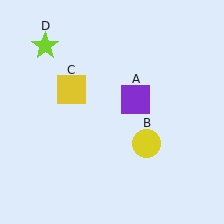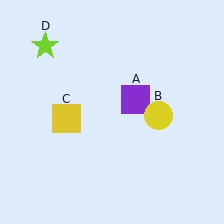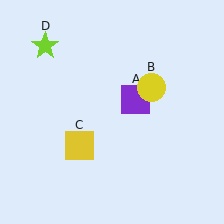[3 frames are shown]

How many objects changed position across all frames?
2 objects changed position: yellow circle (object B), yellow square (object C).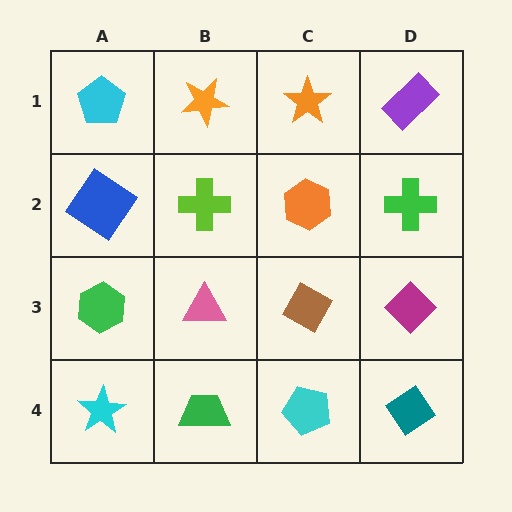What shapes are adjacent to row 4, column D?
A magenta diamond (row 3, column D), a cyan pentagon (row 4, column C).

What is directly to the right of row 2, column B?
An orange hexagon.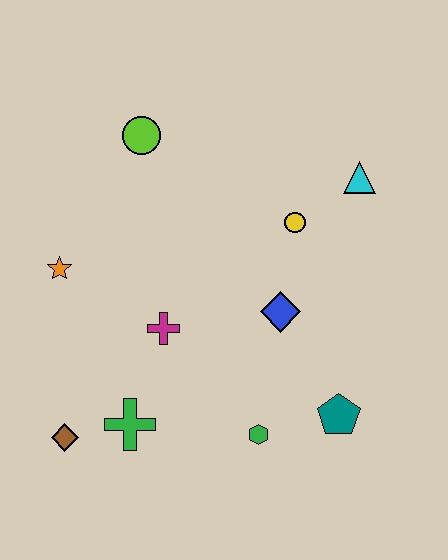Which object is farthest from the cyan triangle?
The brown diamond is farthest from the cyan triangle.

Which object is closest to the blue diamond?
The yellow circle is closest to the blue diamond.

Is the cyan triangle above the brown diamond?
Yes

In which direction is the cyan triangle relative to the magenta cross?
The cyan triangle is to the right of the magenta cross.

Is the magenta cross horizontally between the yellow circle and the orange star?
Yes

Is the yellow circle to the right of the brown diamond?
Yes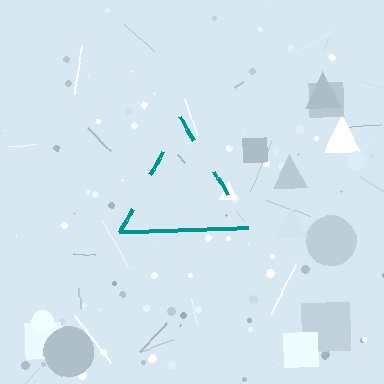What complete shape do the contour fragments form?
The contour fragments form a triangle.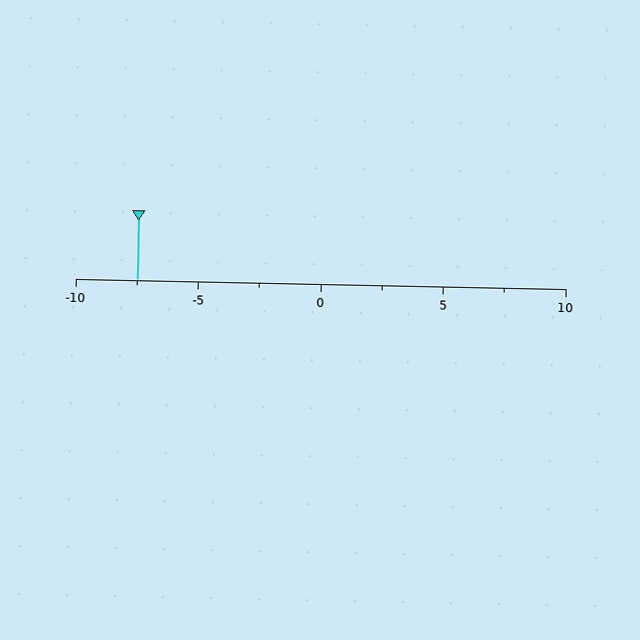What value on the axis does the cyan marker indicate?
The marker indicates approximately -7.5.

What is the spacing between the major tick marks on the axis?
The major ticks are spaced 5 apart.